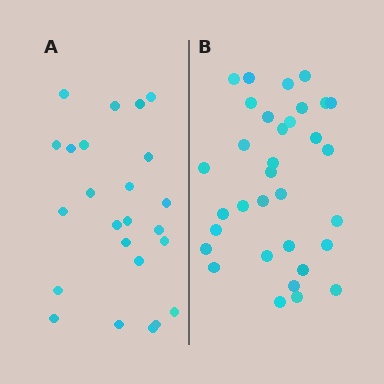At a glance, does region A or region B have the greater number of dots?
Region B (the right region) has more dots.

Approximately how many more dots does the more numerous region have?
Region B has roughly 8 or so more dots than region A.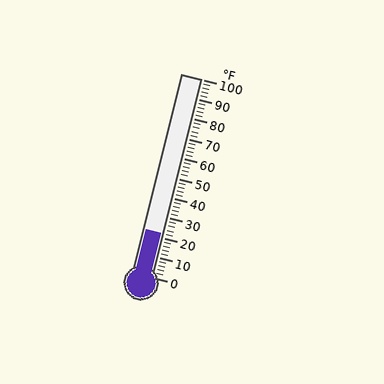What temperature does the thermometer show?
The thermometer shows approximately 22°F.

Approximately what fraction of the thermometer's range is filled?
The thermometer is filled to approximately 20% of its range.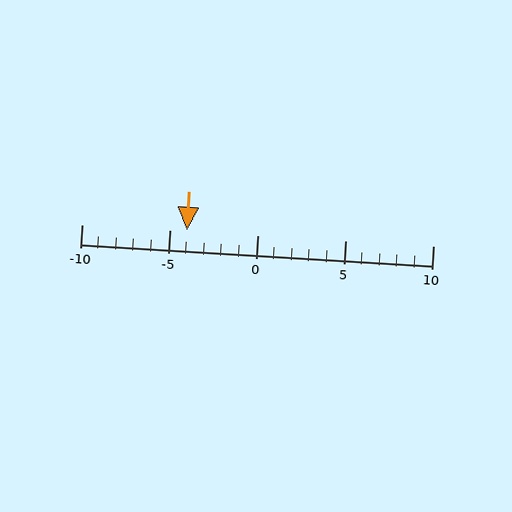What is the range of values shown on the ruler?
The ruler shows values from -10 to 10.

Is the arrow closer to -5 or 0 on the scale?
The arrow is closer to -5.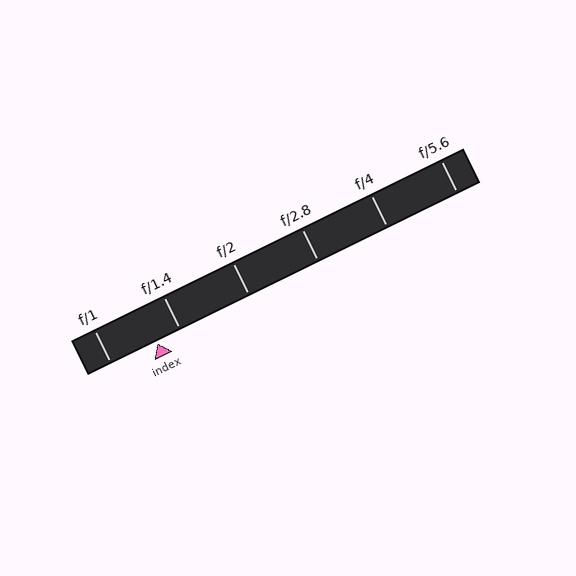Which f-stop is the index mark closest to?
The index mark is closest to f/1.4.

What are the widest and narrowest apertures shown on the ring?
The widest aperture shown is f/1 and the narrowest is f/5.6.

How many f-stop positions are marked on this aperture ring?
There are 6 f-stop positions marked.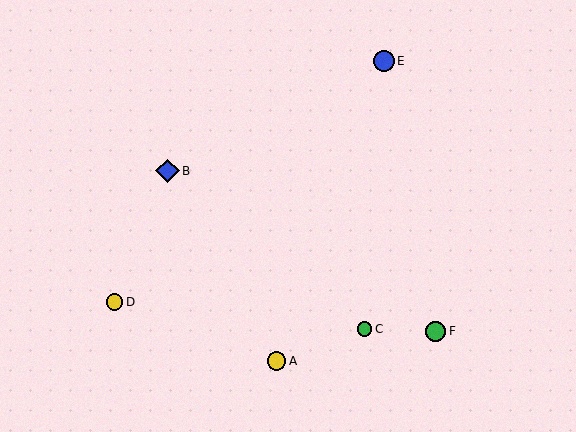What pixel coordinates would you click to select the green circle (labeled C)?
Click at (365, 329) to select the green circle C.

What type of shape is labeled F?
Shape F is a green circle.